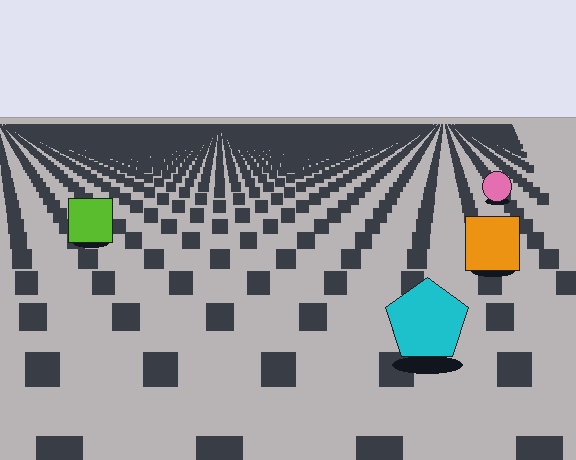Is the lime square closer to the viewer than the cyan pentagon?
No. The cyan pentagon is closer — you can tell from the texture gradient: the ground texture is coarser near it.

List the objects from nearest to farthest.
From nearest to farthest: the cyan pentagon, the orange square, the lime square, the pink circle.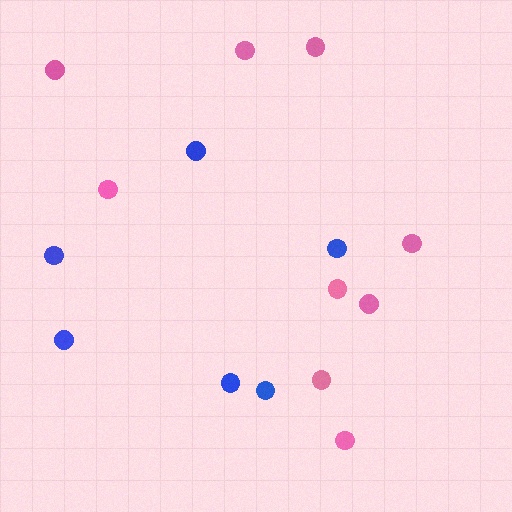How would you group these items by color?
There are 2 groups: one group of pink circles (9) and one group of blue circles (6).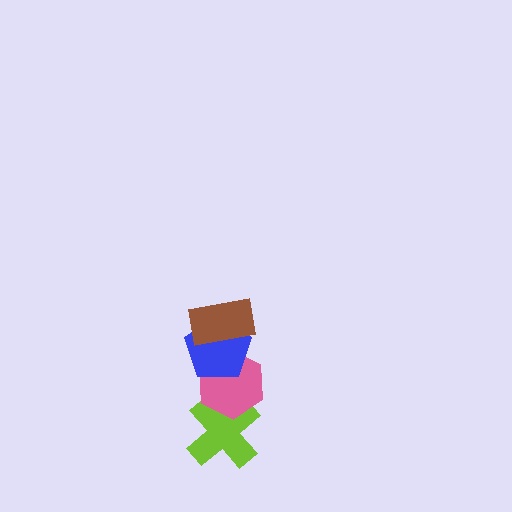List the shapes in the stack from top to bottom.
From top to bottom: the brown rectangle, the blue pentagon, the pink hexagon, the lime cross.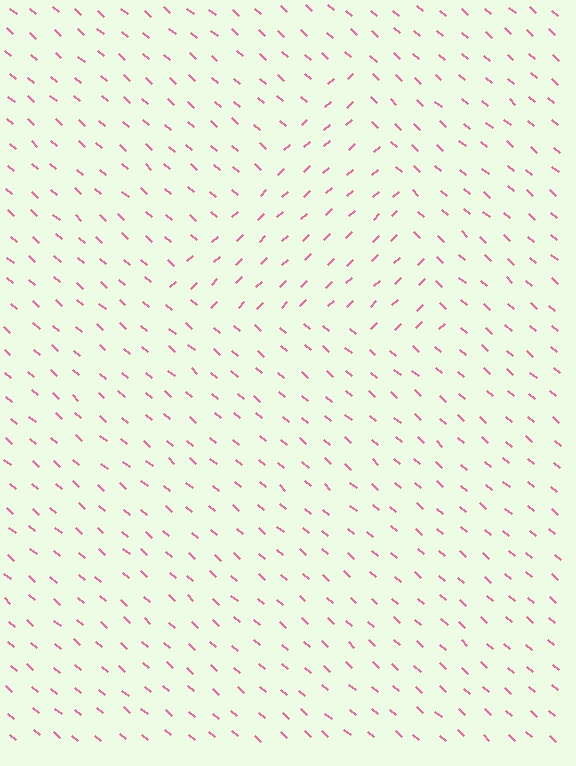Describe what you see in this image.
The image is filled with small pink line segments. A triangle region in the image has lines oriented differently from the surrounding lines, creating a visible texture boundary.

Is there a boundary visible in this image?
Yes, there is a texture boundary formed by a change in line orientation.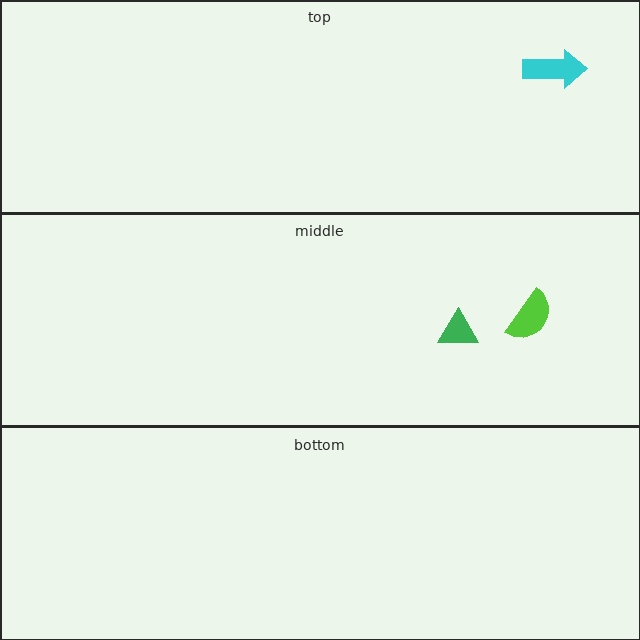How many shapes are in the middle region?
2.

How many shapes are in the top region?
1.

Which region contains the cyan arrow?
The top region.